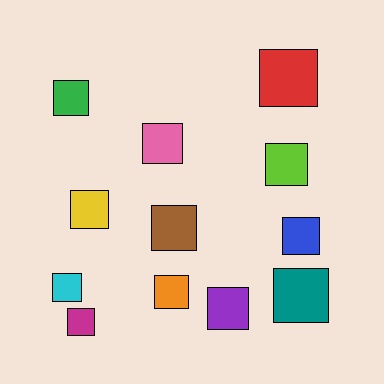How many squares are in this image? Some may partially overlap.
There are 12 squares.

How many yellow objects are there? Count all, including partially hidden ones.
There is 1 yellow object.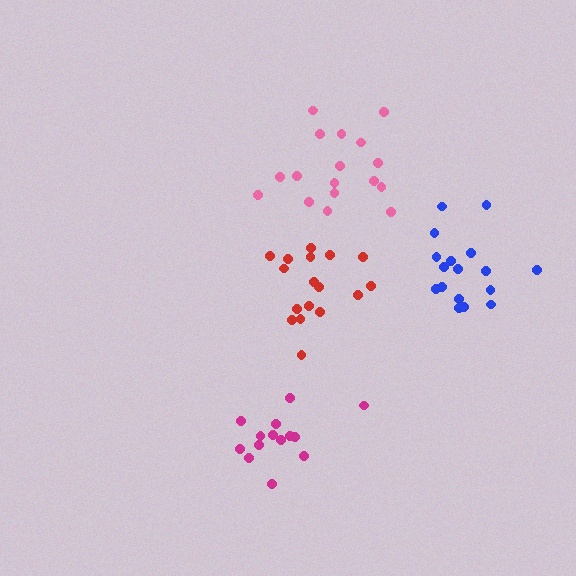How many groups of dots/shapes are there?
There are 4 groups.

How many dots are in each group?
Group 1: 17 dots, Group 2: 17 dots, Group 3: 14 dots, Group 4: 17 dots (65 total).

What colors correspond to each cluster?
The clusters are colored: red, blue, magenta, pink.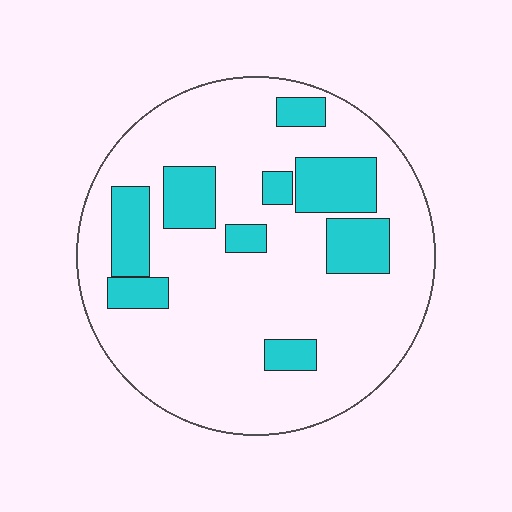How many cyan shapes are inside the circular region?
9.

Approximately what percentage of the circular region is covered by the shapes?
Approximately 20%.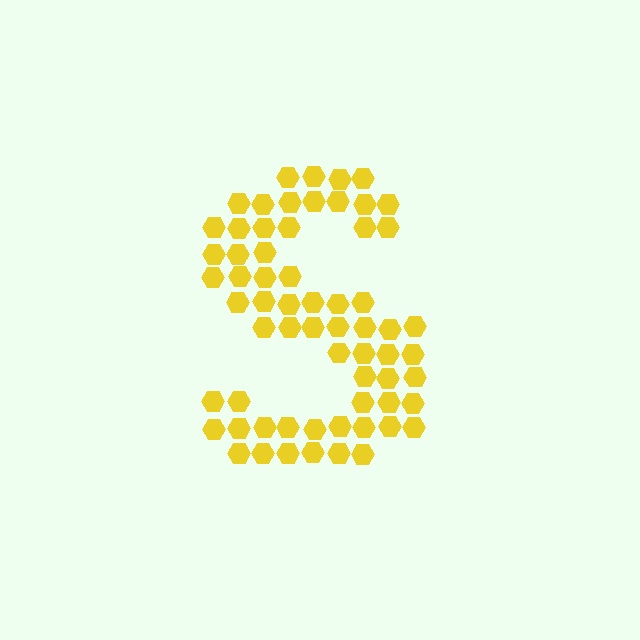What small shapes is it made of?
It is made of small hexagons.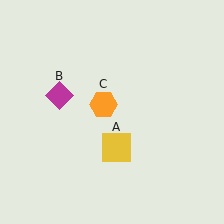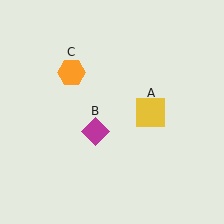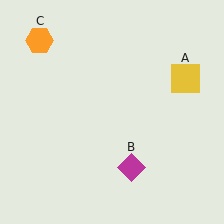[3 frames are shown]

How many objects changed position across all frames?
3 objects changed position: yellow square (object A), magenta diamond (object B), orange hexagon (object C).